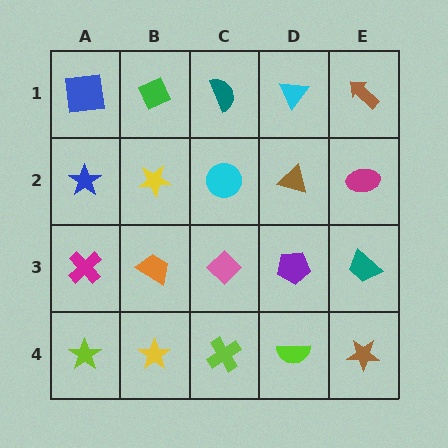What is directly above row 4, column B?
An orange trapezoid.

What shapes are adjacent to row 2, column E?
A brown arrow (row 1, column E), a teal trapezoid (row 3, column E), a brown triangle (row 2, column D).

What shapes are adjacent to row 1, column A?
A blue star (row 2, column A), a green diamond (row 1, column B).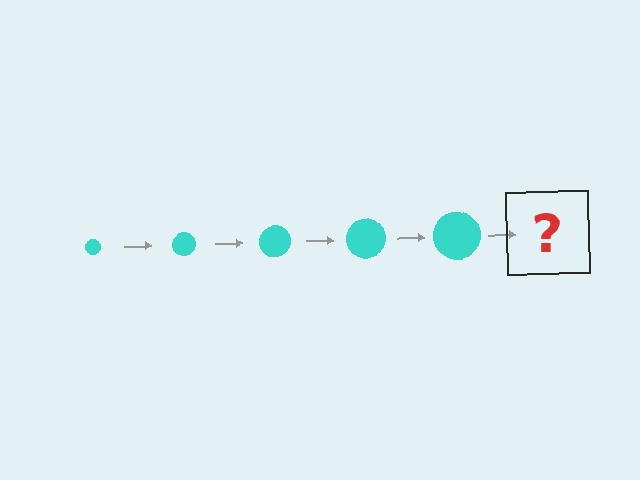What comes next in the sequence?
The next element should be a cyan circle, larger than the previous one.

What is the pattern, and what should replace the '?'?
The pattern is that the circle gets progressively larger each step. The '?' should be a cyan circle, larger than the previous one.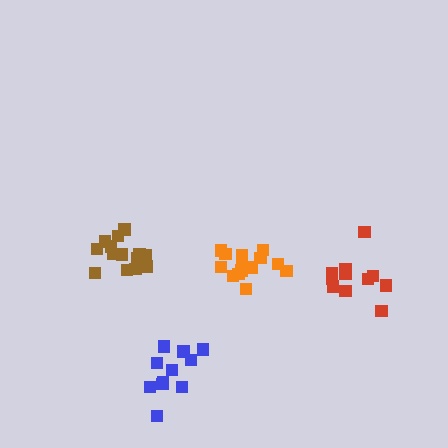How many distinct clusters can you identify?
There are 4 distinct clusters.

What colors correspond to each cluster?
The clusters are colored: brown, red, blue, orange.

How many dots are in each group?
Group 1: 14 dots, Group 2: 11 dots, Group 3: 11 dots, Group 4: 15 dots (51 total).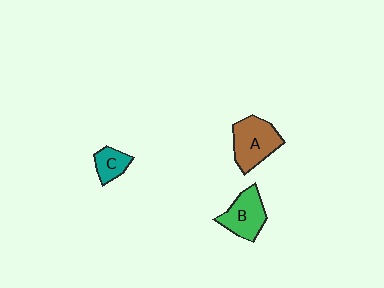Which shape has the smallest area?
Shape C (teal).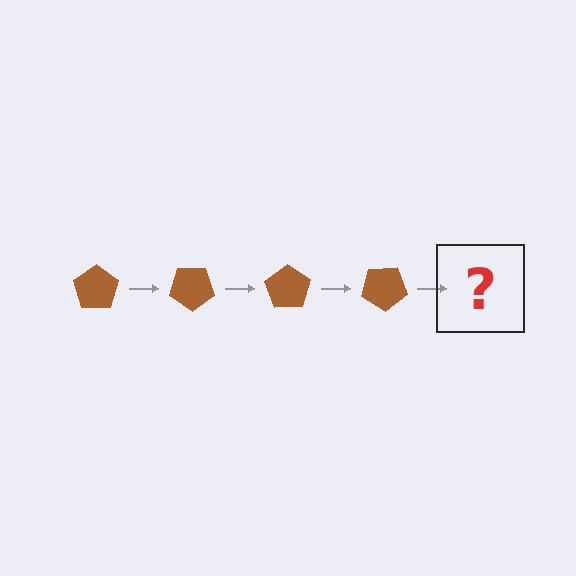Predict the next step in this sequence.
The next step is a brown pentagon rotated 140 degrees.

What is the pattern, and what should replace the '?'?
The pattern is that the pentagon rotates 35 degrees each step. The '?' should be a brown pentagon rotated 140 degrees.